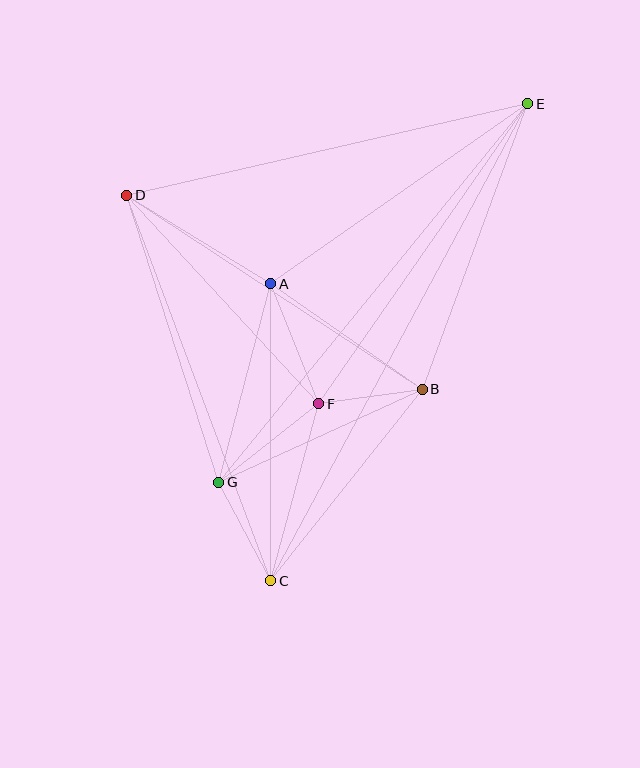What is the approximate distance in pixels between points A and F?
The distance between A and F is approximately 129 pixels.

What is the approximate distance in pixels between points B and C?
The distance between B and C is approximately 244 pixels.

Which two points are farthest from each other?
Points C and E are farthest from each other.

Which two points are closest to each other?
Points B and F are closest to each other.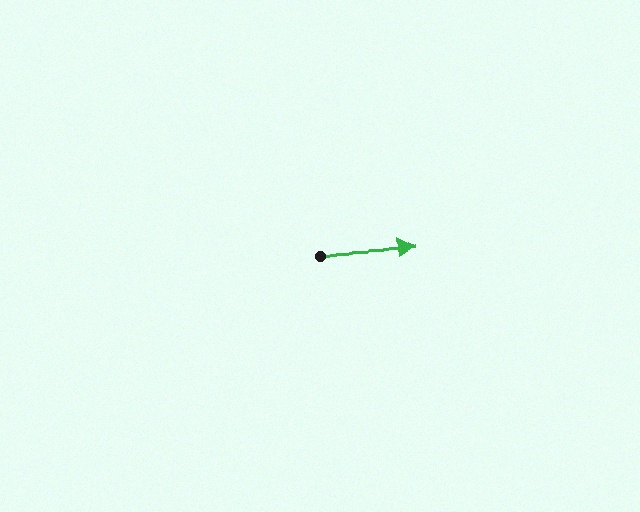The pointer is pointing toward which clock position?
Roughly 3 o'clock.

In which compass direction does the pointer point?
East.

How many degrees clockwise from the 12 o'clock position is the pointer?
Approximately 87 degrees.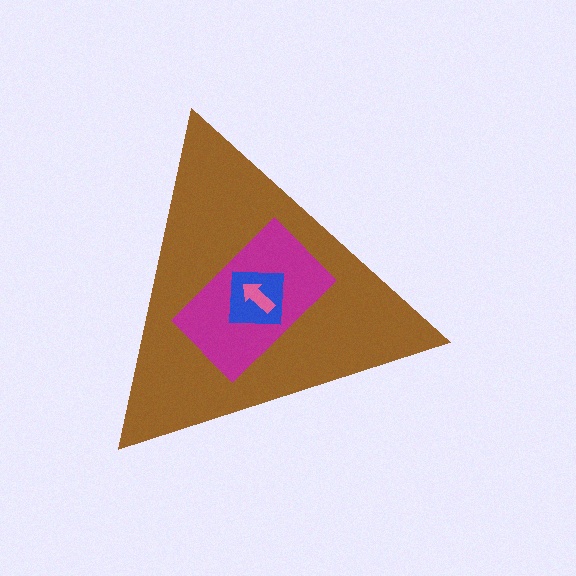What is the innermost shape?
The pink arrow.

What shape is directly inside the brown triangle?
The magenta rectangle.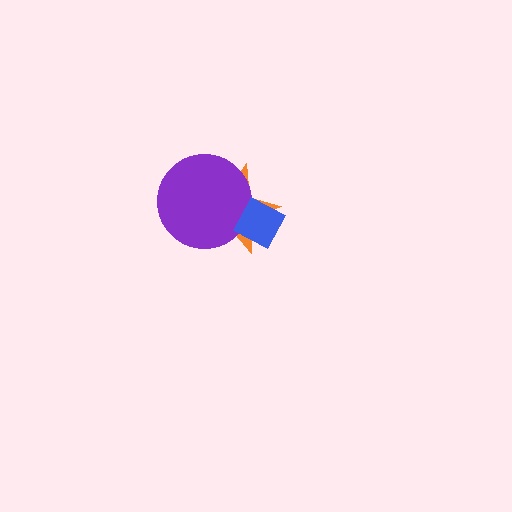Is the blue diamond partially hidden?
No, no other shape covers it.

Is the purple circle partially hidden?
Yes, it is partially covered by another shape.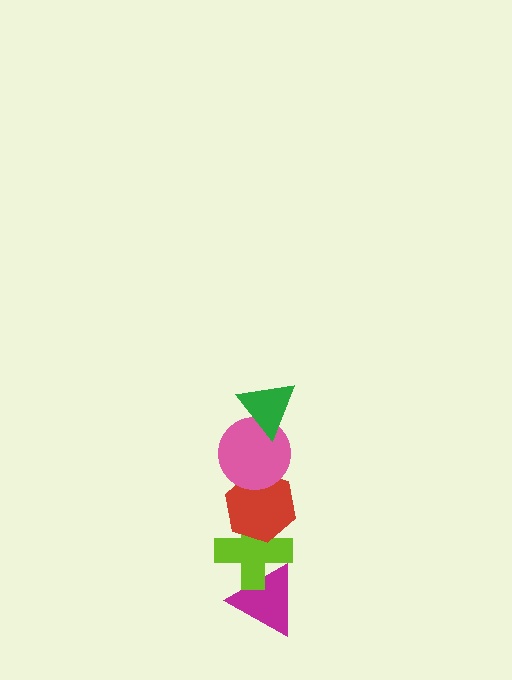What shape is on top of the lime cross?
The red hexagon is on top of the lime cross.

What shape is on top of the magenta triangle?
The lime cross is on top of the magenta triangle.